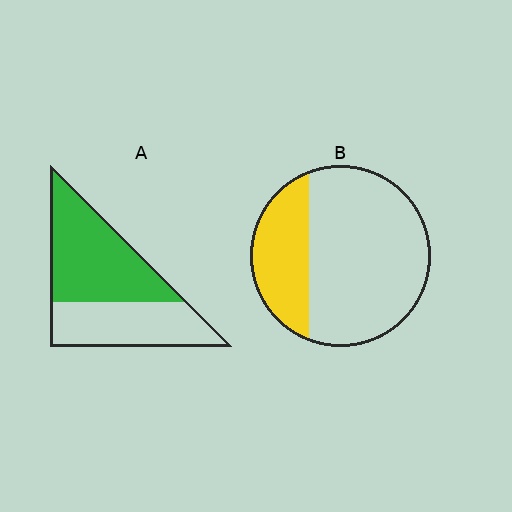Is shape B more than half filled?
No.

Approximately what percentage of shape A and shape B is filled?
A is approximately 55% and B is approximately 30%.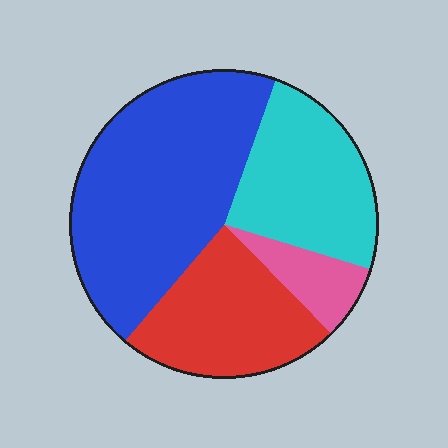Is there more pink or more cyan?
Cyan.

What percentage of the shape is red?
Red takes up about one quarter (1/4) of the shape.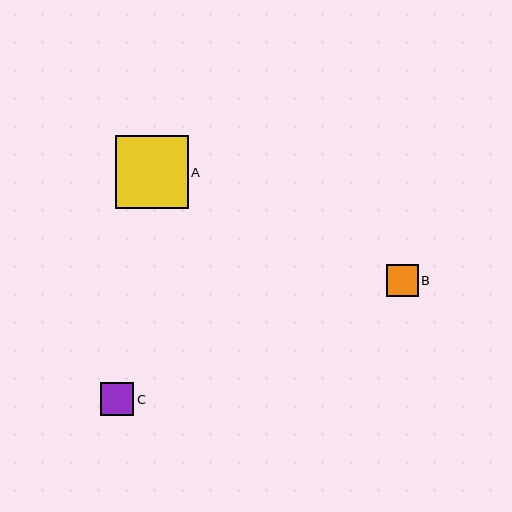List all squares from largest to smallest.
From largest to smallest: A, C, B.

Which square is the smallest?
Square B is the smallest with a size of approximately 32 pixels.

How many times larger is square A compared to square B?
Square A is approximately 2.3 times the size of square B.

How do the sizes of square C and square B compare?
Square C and square B are approximately the same size.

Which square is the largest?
Square A is the largest with a size of approximately 73 pixels.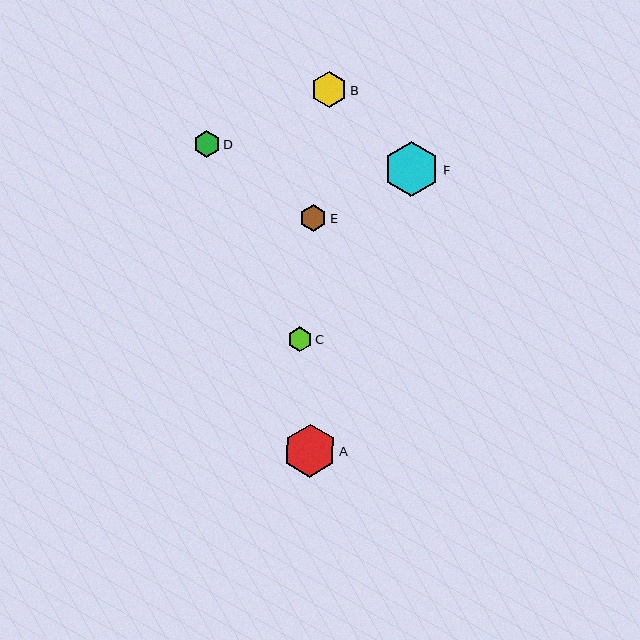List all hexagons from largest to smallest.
From largest to smallest: F, A, B, D, E, C.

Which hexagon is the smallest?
Hexagon C is the smallest with a size of approximately 25 pixels.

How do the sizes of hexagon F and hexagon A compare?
Hexagon F and hexagon A are approximately the same size.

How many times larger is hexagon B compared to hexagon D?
Hexagon B is approximately 1.4 times the size of hexagon D.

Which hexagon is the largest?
Hexagon F is the largest with a size of approximately 55 pixels.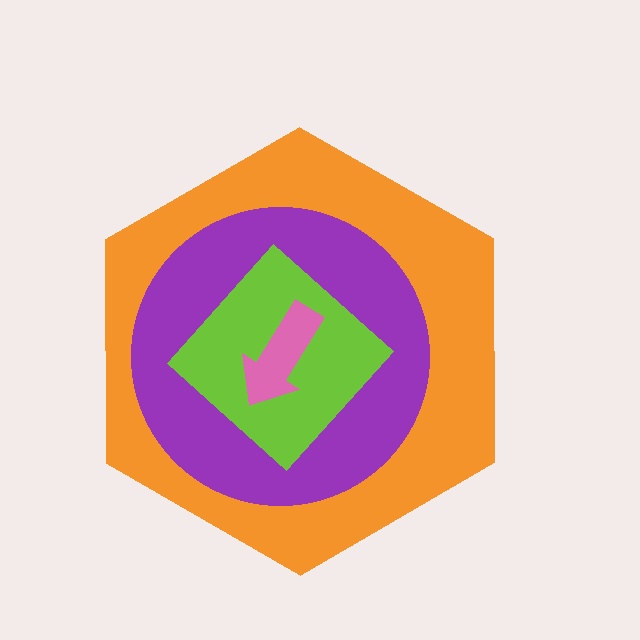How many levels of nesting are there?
4.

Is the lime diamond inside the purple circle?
Yes.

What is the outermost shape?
The orange hexagon.